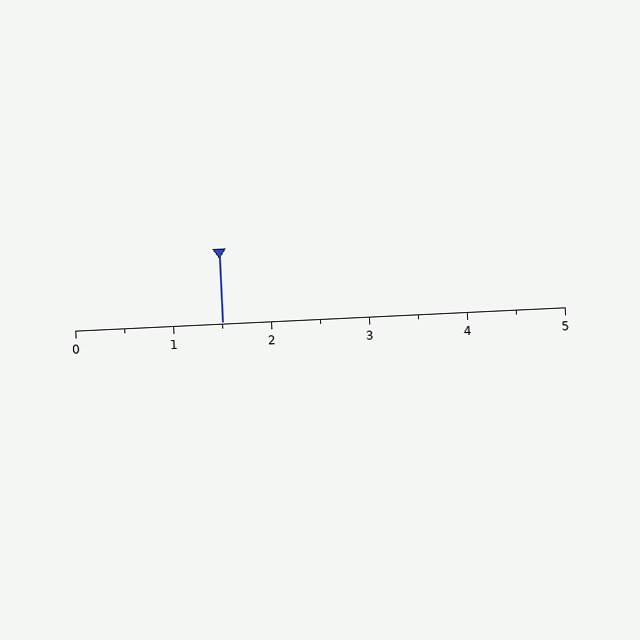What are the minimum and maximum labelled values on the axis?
The axis runs from 0 to 5.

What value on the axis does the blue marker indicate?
The marker indicates approximately 1.5.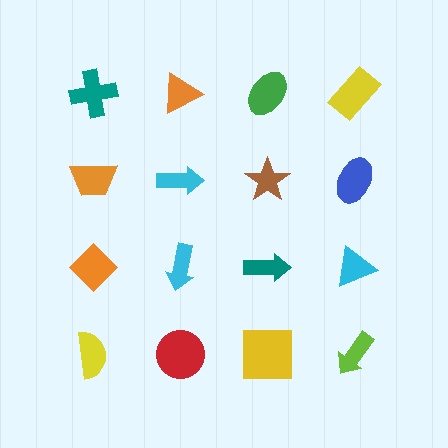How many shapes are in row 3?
4 shapes.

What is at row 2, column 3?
A brown star.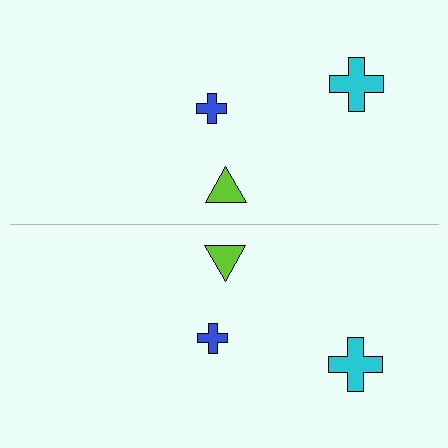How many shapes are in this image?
There are 6 shapes in this image.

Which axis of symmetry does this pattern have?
The pattern has a horizontal axis of symmetry running through the center of the image.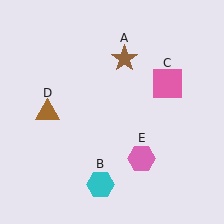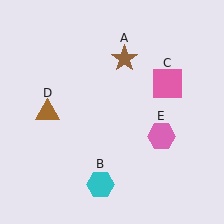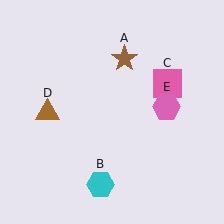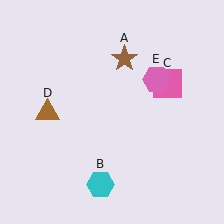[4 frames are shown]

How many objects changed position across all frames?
1 object changed position: pink hexagon (object E).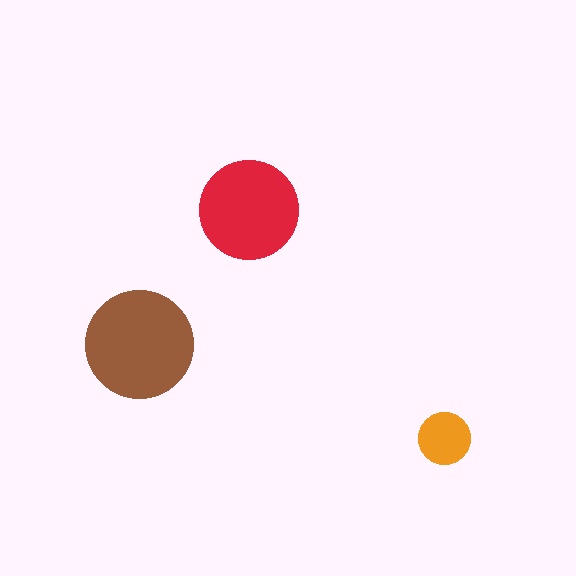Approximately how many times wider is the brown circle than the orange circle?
About 2 times wider.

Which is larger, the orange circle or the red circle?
The red one.